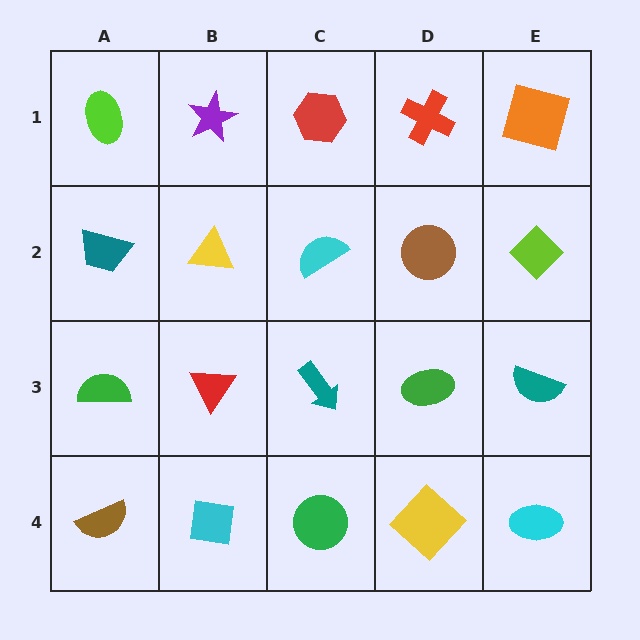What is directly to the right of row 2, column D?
A lime diamond.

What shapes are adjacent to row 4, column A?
A green semicircle (row 3, column A), a cyan square (row 4, column B).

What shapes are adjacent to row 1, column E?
A lime diamond (row 2, column E), a red cross (row 1, column D).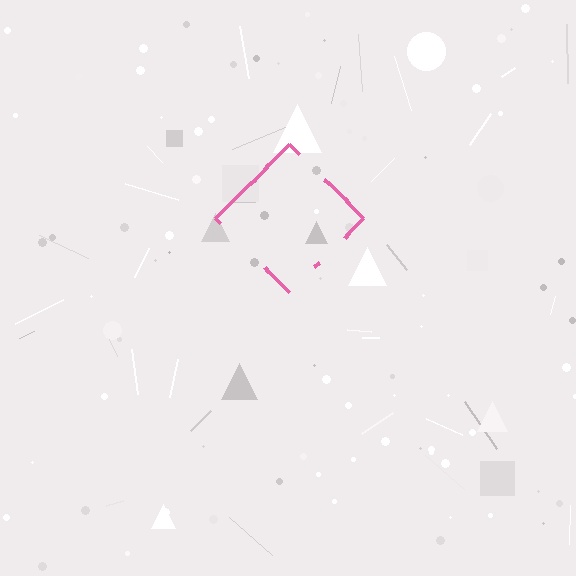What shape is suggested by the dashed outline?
The dashed outline suggests a diamond.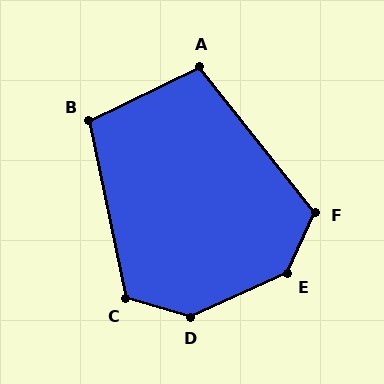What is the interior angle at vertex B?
Approximately 104 degrees (obtuse).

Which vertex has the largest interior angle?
E, at approximately 139 degrees.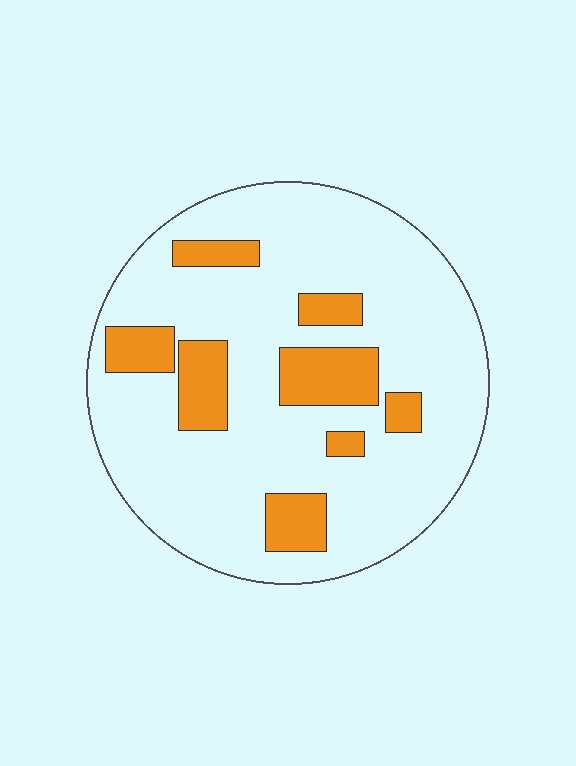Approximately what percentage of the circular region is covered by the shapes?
Approximately 20%.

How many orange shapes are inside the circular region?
8.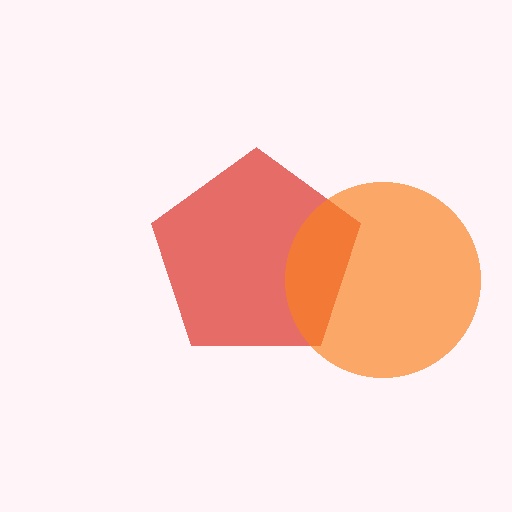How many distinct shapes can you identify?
There are 2 distinct shapes: a red pentagon, an orange circle.